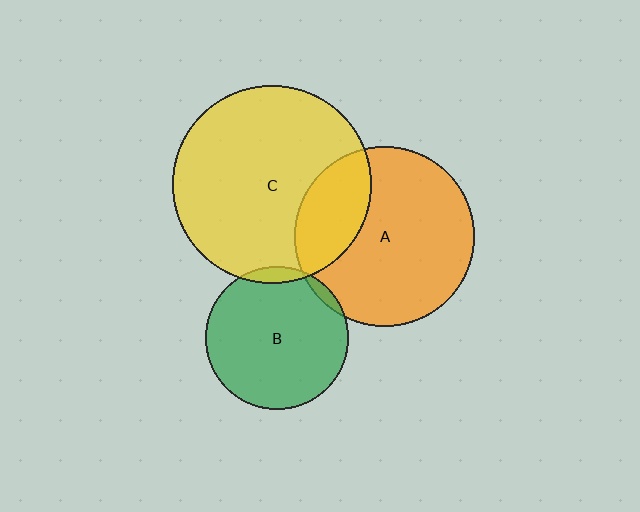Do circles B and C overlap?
Yes.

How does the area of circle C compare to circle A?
Approximately 1.2 times.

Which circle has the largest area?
Circle C (yellow).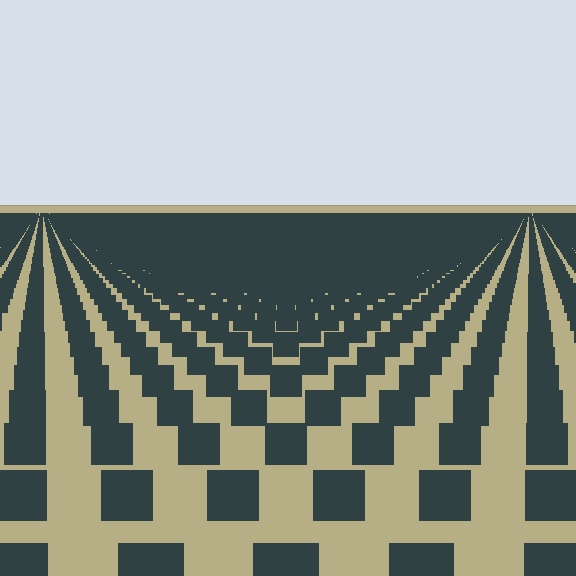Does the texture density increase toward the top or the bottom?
Density increases toward the top.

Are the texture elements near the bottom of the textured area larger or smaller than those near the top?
Larger. Near the bottom, elements are closer to the viewer and appear at a bigger on-screen size.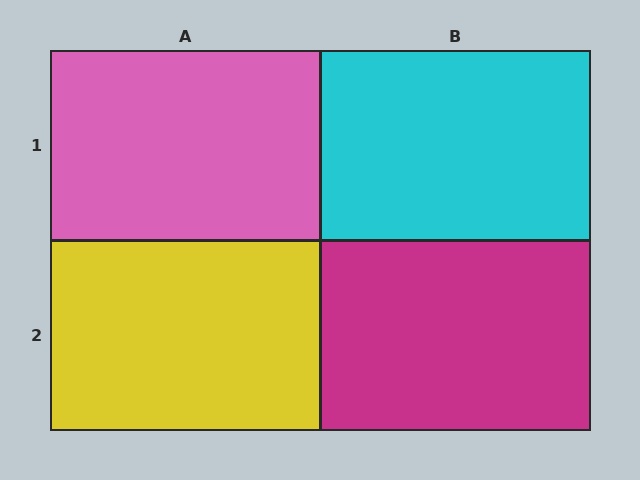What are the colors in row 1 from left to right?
Pink, cyan.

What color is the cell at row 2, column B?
Magenta.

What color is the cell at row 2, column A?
Yellow.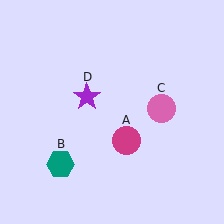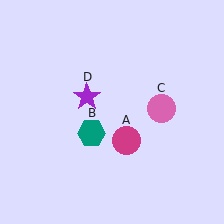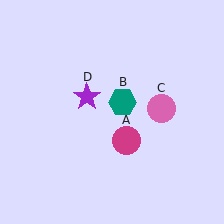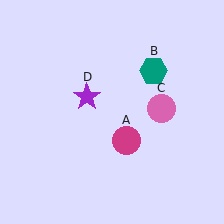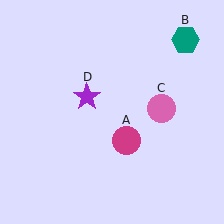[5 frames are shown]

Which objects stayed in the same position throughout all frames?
Magenta circle (object A) and pink circle (object C) and purple star (object D) remained stationary.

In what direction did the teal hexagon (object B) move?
The teal hexagon (object B) moved up and to the right.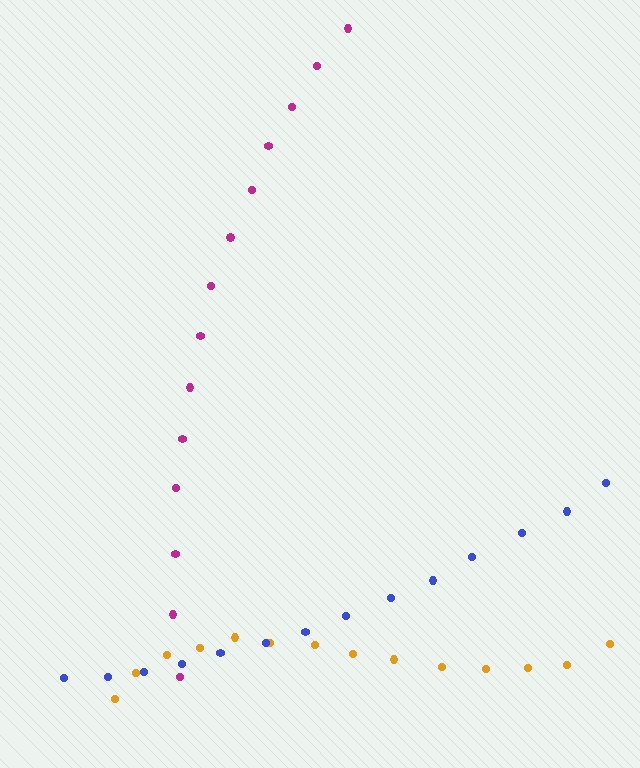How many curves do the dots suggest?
There are 3 distinct paths.